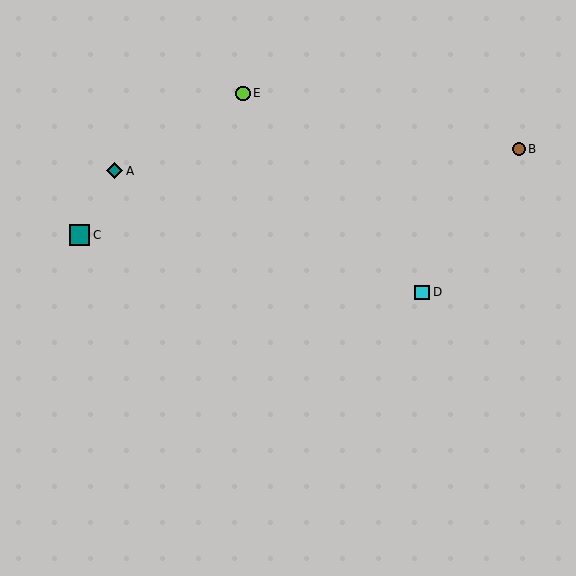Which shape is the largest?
The teal square (labeled C) is the largest.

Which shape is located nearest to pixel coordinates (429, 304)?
The cyan square (labeled D) at (422, 292) is nearest to that location.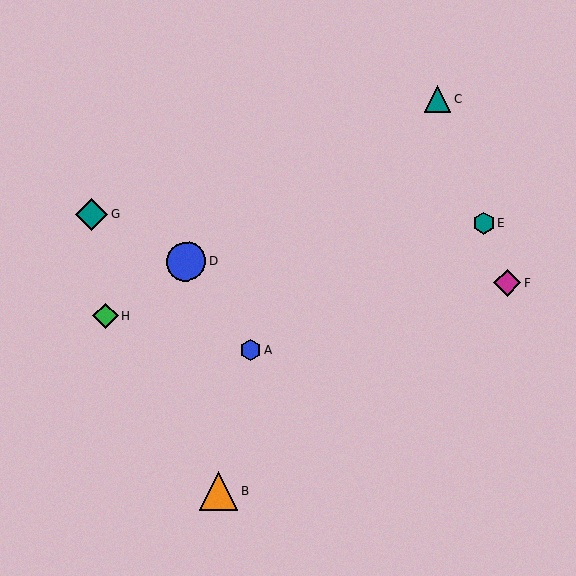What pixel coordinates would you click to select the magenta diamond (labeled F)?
Click at (507, 283) to select the magenta diamond F.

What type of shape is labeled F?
Shape F is a magenta diamond.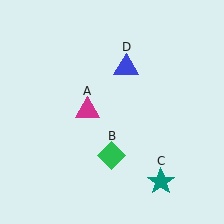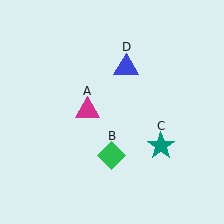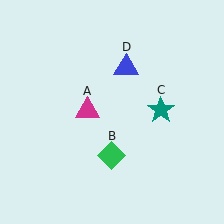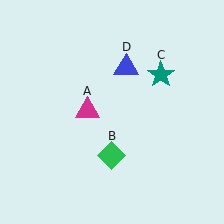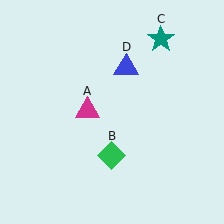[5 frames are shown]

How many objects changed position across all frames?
1 object changed position: teal star (object C).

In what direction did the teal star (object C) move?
The teal star (object C) moved up.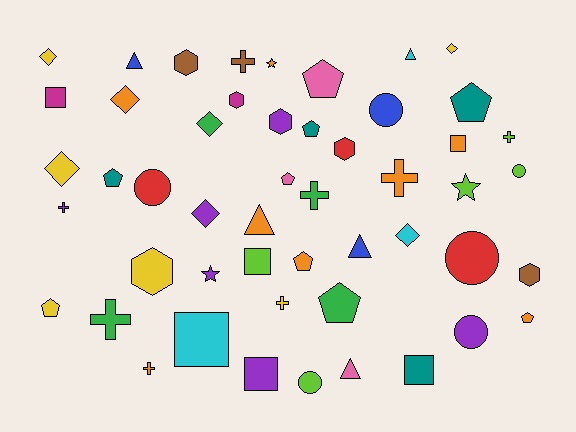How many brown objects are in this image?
There are 3 brown objects.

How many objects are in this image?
There are 50 objects.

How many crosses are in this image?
There are 8 crosses.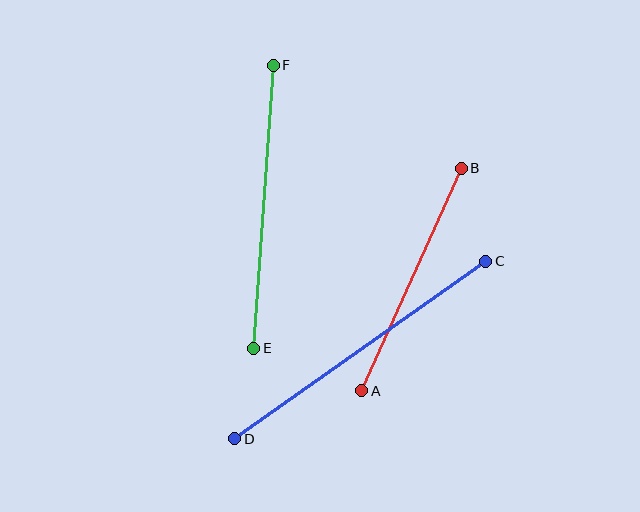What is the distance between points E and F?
The distance is approximately 284 pixels.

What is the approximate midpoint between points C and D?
The midpoint is at approximately (360, 350) pixels.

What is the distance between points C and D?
The distance is approximately 308 pixels.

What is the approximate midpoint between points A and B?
The midpoint is at approximately (411, 280) pixels.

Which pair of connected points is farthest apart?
Points C and D are farthest apart.